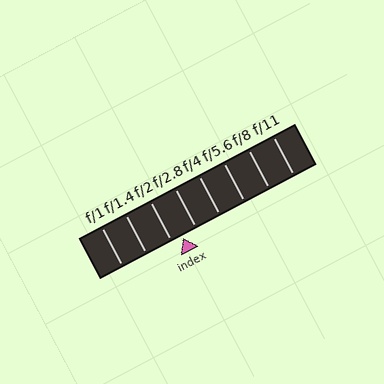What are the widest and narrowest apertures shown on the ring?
The widest aperture shown is f/1 and the narrowest is f/11.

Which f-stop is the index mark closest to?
The index mark is closest to f/2.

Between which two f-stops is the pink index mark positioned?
The index mark is between f/2 and f/2.8.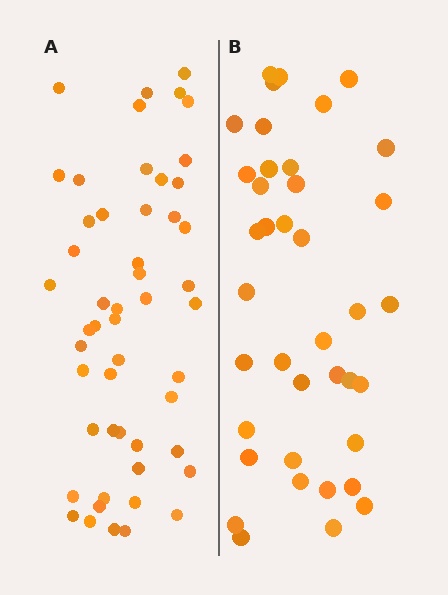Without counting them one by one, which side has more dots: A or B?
Region A (the left region) has more dots.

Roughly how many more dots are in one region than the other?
Region A has roughly 12 or so more dots than region B.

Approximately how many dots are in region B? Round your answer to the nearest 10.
About 40 dots. (The exact count is 39, which rounds to 40.)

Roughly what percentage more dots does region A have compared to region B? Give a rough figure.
About 30% more.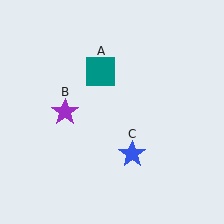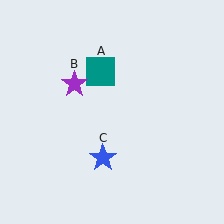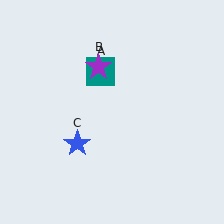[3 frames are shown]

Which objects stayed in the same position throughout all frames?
Teal square (object A) remained stationary.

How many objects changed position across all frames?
2 objects changed position: purple star (object B), blue star (object C).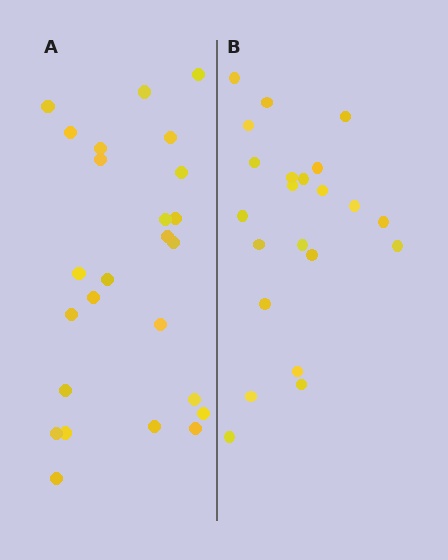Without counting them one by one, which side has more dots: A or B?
Region A (the left region) has more dots.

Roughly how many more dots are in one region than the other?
Region A has just a few more — roughly 2 or 3 more dots than region B.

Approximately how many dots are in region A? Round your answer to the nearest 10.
About 20 dots. (The exact count is 25, which rounds to 20.)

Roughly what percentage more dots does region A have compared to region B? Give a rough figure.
About 15% more.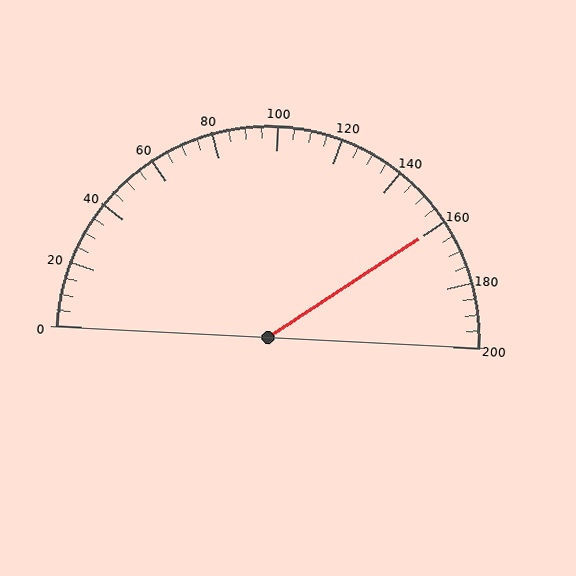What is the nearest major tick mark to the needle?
The nearest major tick mark is 160.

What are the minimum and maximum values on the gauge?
The gauge ranges from 0 to 200.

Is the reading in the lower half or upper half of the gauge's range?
The reading is in the upper half of the range (0 to 200).